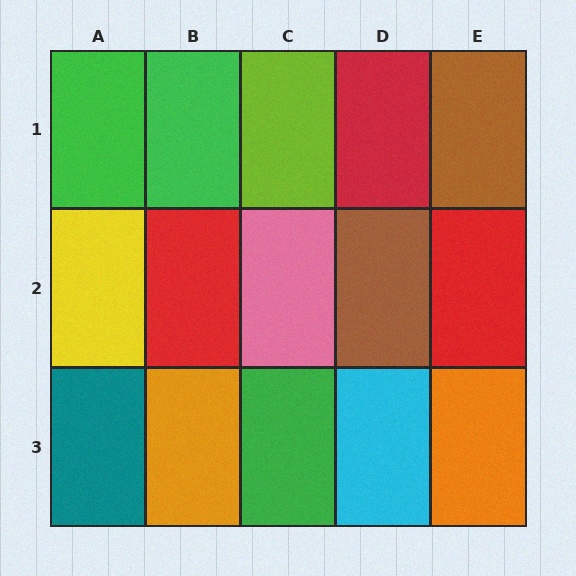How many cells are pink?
1 cell is pink.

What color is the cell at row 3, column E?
Orange.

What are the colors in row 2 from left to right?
Yellow, red, pink, brown, red.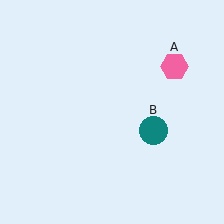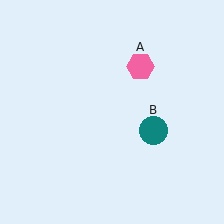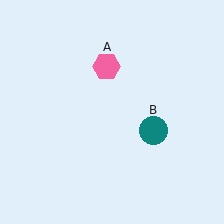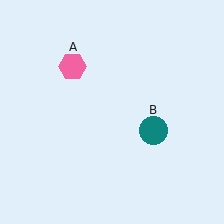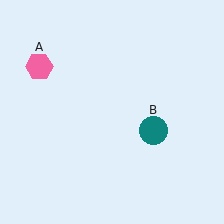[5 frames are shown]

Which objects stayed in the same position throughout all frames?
Teal circle (object B) remained stationary.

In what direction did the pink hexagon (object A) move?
The pink hexagon (object A) moved left.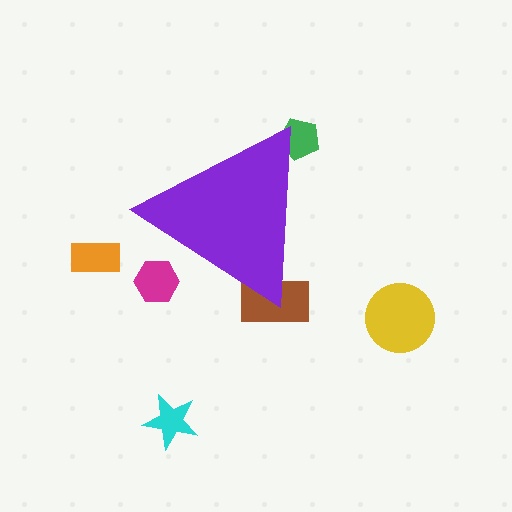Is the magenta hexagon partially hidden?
Yes, the magenta hexagon is partially hidden behind the purple triangle.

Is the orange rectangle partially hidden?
No, the orange rectangle is fully visible.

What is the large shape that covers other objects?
A purple triangle.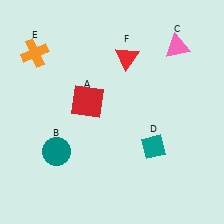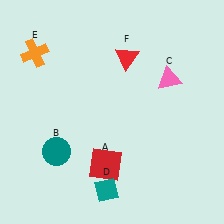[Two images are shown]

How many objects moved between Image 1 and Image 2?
3 objects moved between the two images.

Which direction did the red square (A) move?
The red square (A) moved down.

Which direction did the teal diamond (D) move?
The teal diamond (D) moved left.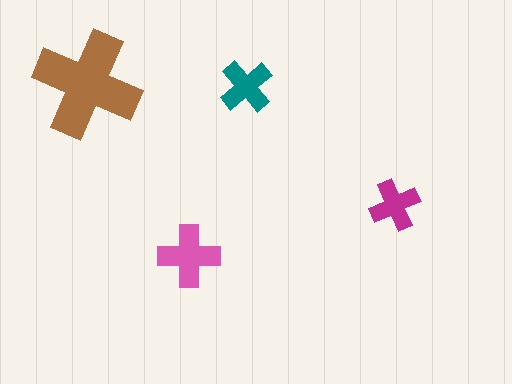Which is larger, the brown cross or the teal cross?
The brown one.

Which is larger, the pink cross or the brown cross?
The brown one.